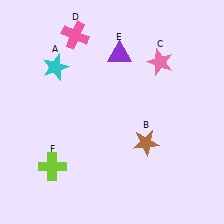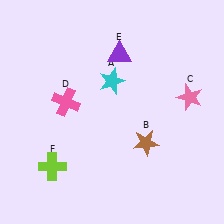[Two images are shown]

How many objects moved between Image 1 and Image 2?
3 objects moved between the two images.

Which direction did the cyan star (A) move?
The cyan star (A) moved right.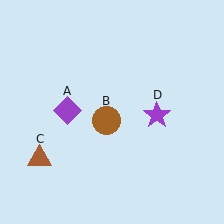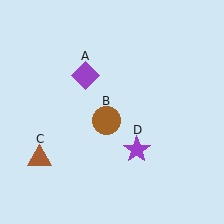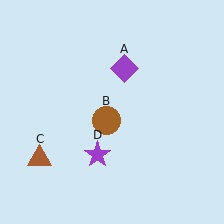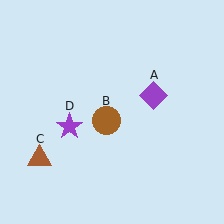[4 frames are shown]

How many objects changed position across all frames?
2 objects changed position: purple diamond (object A), purple star (object D).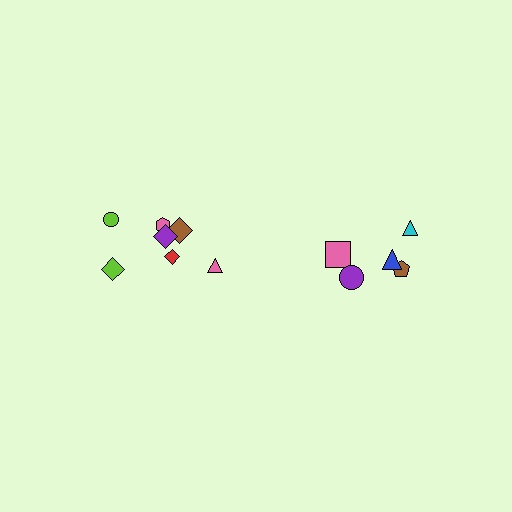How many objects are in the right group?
There are 5 objects.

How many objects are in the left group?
There are 7 objects.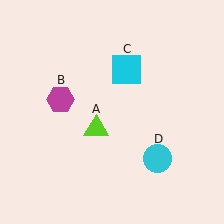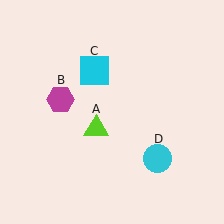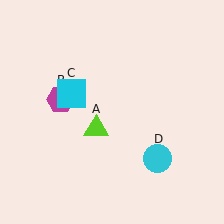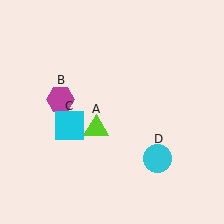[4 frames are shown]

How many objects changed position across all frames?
1 object changed position: cyan square (object C).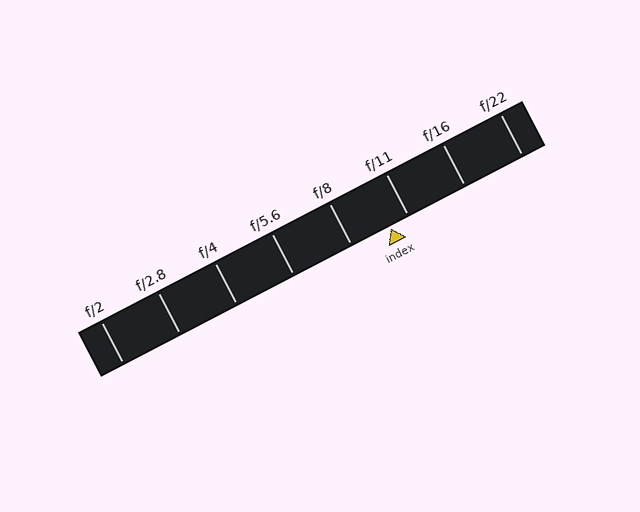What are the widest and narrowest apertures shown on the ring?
The widest aperture shown is f/2 and the narrowest is f/22.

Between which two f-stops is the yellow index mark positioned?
The index mark is between f/8 and f/11.